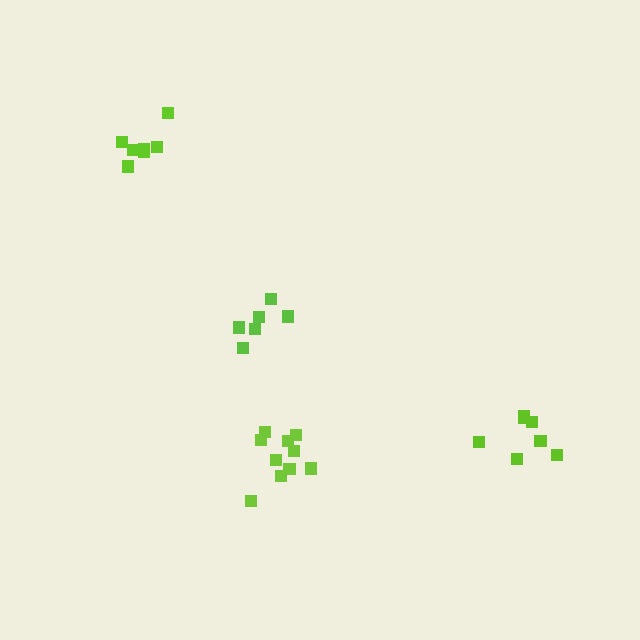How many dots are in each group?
Group 1: 6 dots, Group 2: 7 dots, Group 3: 7 dots, Group 4: 10 dots (30 total).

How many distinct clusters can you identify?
There are 4 distinct clusters.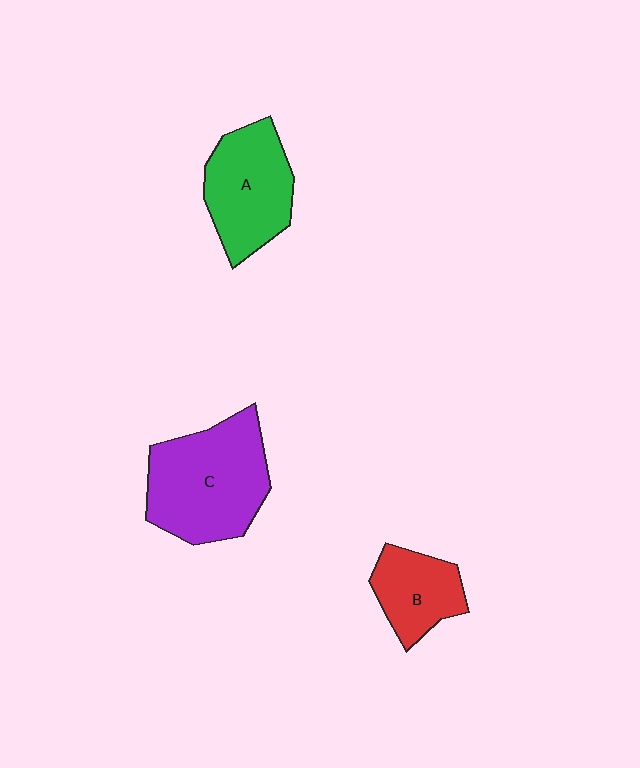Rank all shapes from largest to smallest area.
From largest to smallest: C (purple), A (green), B (red).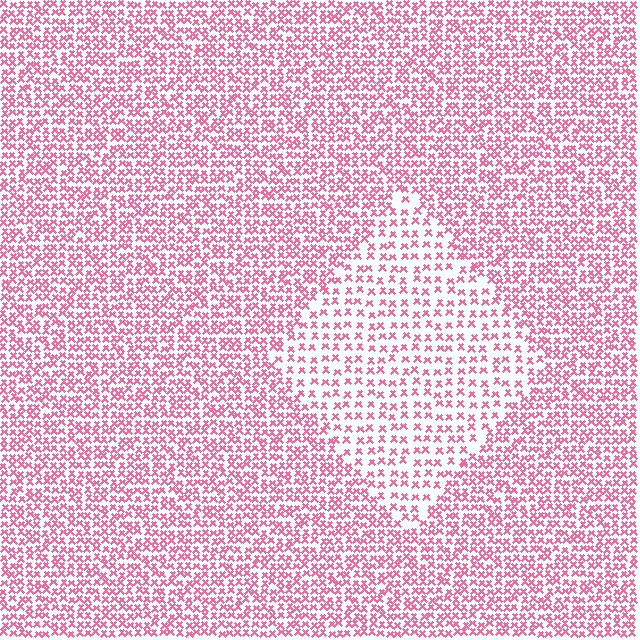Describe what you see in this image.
The image contains small pink elements arranged at two different densities. A diamond-shaped region is visible where the elements are less densely packed than the surrounding area.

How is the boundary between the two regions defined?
The boundary is defined by a change in element density (approximately 1.8x ratio). All elements are the same color, size, and shape.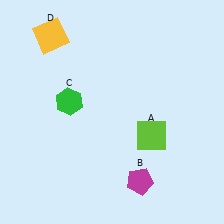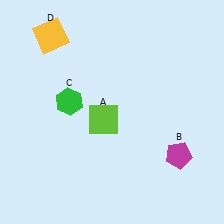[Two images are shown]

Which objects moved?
The objects that moved are: the lime square (A), the magenta pentagon (B).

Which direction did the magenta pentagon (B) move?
The magenta pentagon (B) moved right.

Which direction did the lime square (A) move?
The lime square (A) moved left.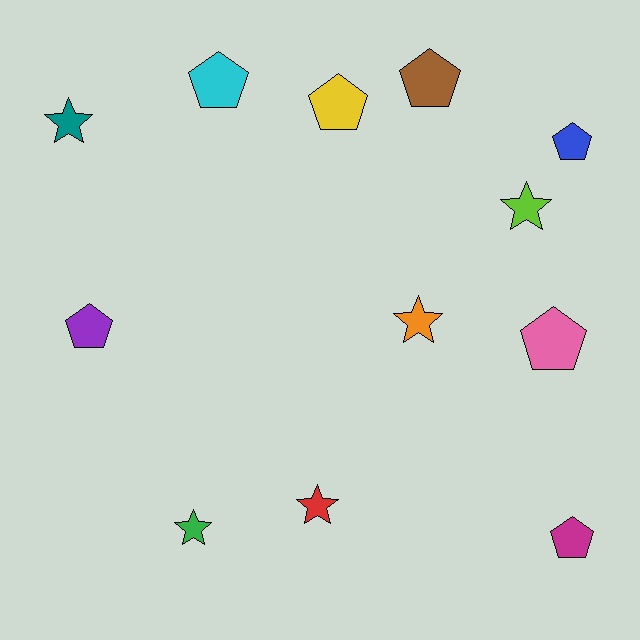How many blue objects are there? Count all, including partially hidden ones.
There is 1 blue object.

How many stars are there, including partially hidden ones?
There are 5 stars.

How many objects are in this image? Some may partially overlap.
There are 12 objects.